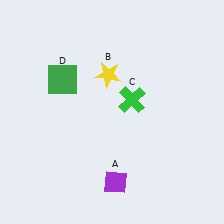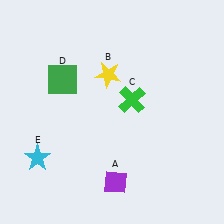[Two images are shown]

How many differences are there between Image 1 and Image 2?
There is 1 difference between the two images.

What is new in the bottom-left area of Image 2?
A cyan star (E) was added in the bottom-left area of Image 2.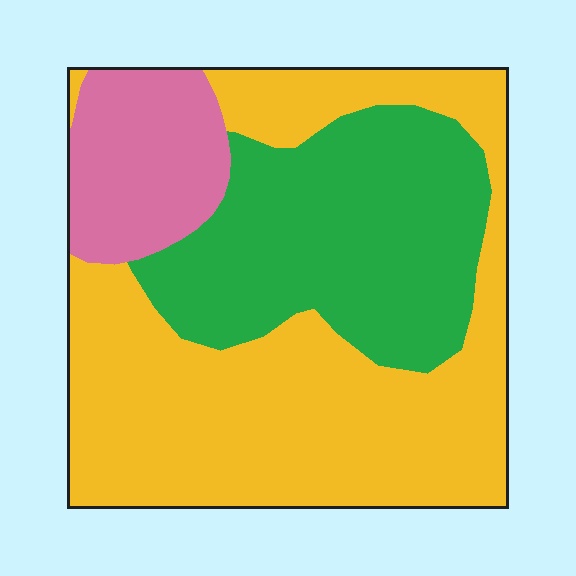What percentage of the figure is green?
Green takes up about one third (1/3) of the figure.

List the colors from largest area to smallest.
From largest to smallest: yellow, green, pink.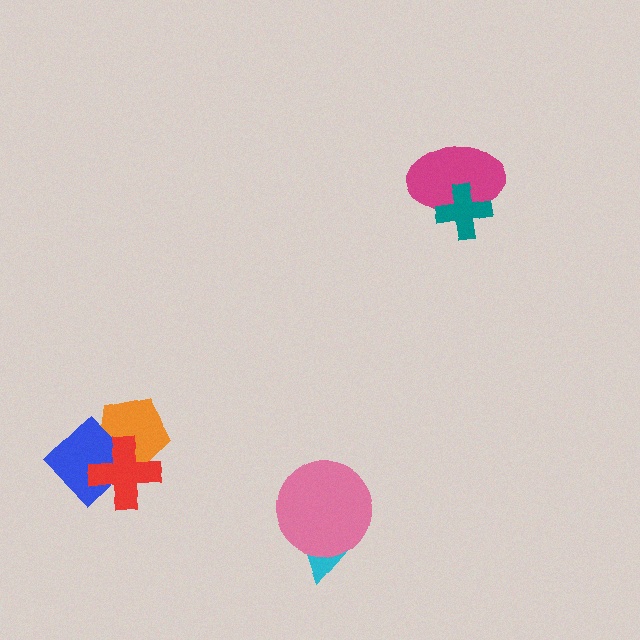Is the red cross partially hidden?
No, no other shape covers it.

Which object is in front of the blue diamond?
The red cross is in front of the blue diamond.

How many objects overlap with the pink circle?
1 object overlaps with the pink circle.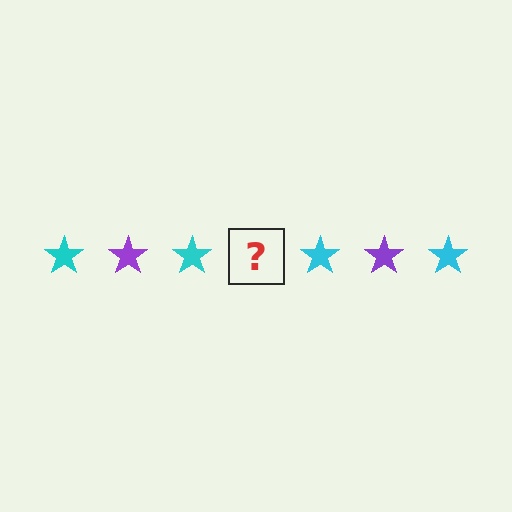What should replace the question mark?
The question mark should be replaced with a purple star.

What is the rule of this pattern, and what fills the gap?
The rule is that the pattern cycles through cyan, purple stars. The gap should be filled with a purple star.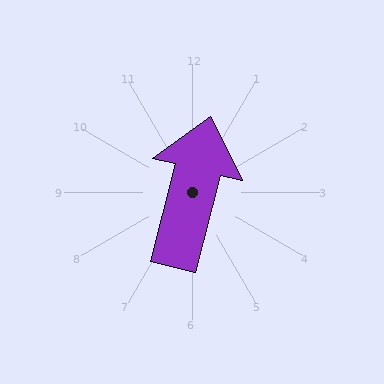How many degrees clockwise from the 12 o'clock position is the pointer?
Approximately 14 degrees.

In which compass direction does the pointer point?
North.